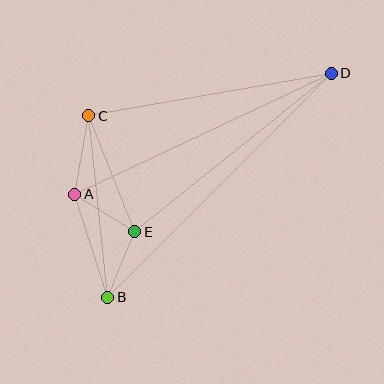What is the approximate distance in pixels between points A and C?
The distance between A and C is approximately 79 pixels.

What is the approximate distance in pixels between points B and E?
The distance between B and E is approximately 71 pixels.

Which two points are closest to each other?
Points A and E are closest to each other.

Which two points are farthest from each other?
Points B and D are farthest from each other.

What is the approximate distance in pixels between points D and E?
The distance between D and E is approximately 252 pixels.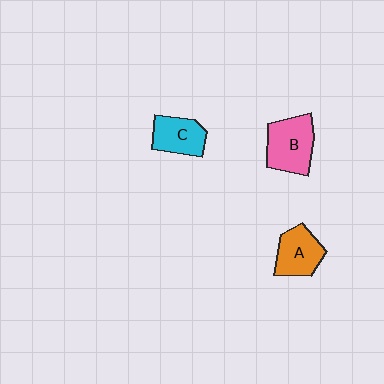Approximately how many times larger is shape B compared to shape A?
Approximately 1.2 times.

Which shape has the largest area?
Shape B (pink).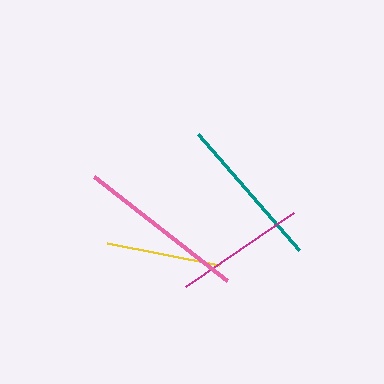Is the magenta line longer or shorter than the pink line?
The pink line is longer than the magenta line.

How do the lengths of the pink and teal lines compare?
The pink and teal lines are approximately the same length.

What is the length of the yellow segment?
The yellow segment is approximately 114 pixels long.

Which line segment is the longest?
The pink line is the longest at approximately 169 pixels.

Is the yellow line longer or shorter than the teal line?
The teal line is longer than the yellow line.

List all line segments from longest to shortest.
From longest to shortest: pink, teal, magenta, yellow.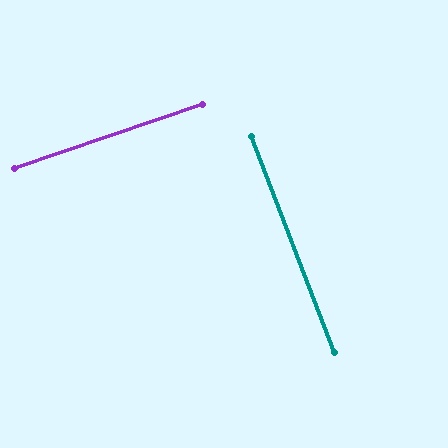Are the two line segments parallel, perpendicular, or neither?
Perpendicular — they meet at approximately 88°.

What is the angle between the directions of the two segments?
Approximately 88 degrees.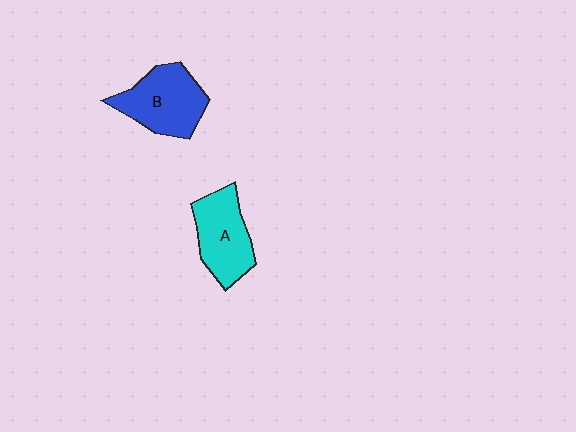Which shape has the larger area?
Shape B (blue).